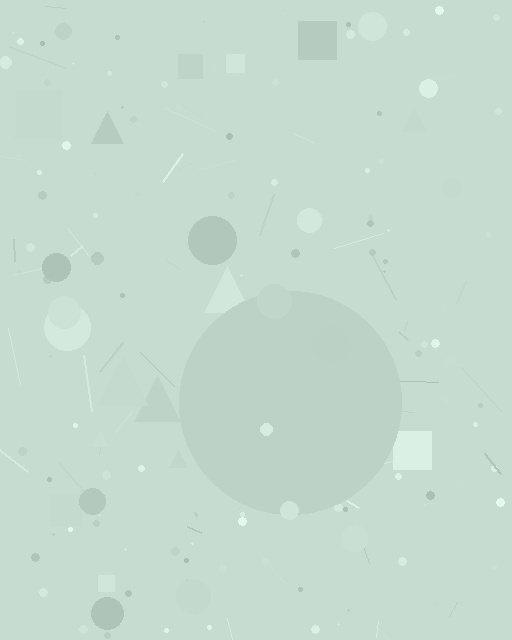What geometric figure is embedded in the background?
A circle is embedded in the background.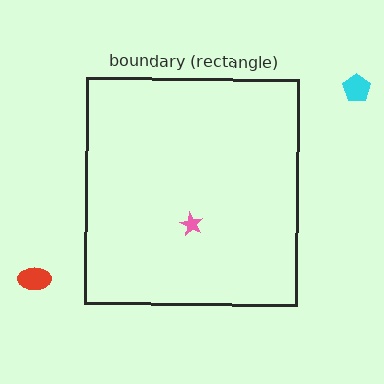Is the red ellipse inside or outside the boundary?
Outside.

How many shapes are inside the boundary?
1 inside, 2 outside.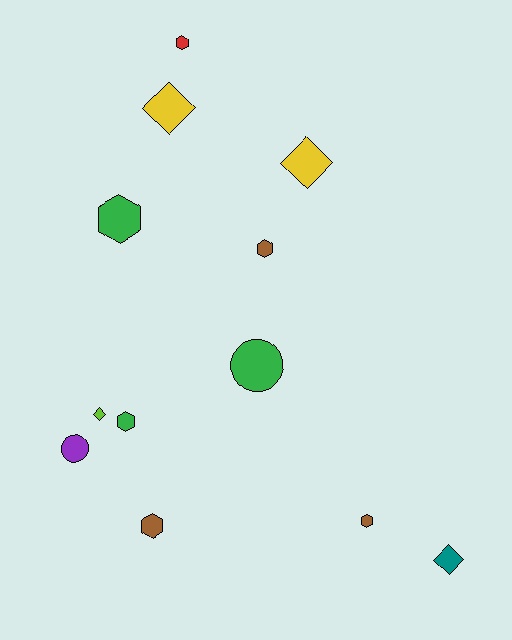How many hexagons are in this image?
There are 6 hexagons.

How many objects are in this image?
There are 12 objects.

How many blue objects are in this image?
There are no blue objects.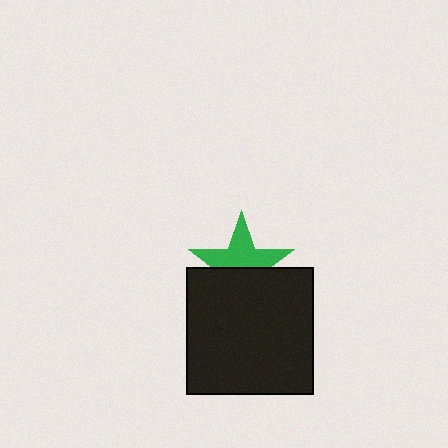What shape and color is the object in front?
The object in front is a black square.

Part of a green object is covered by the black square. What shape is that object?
It is a star.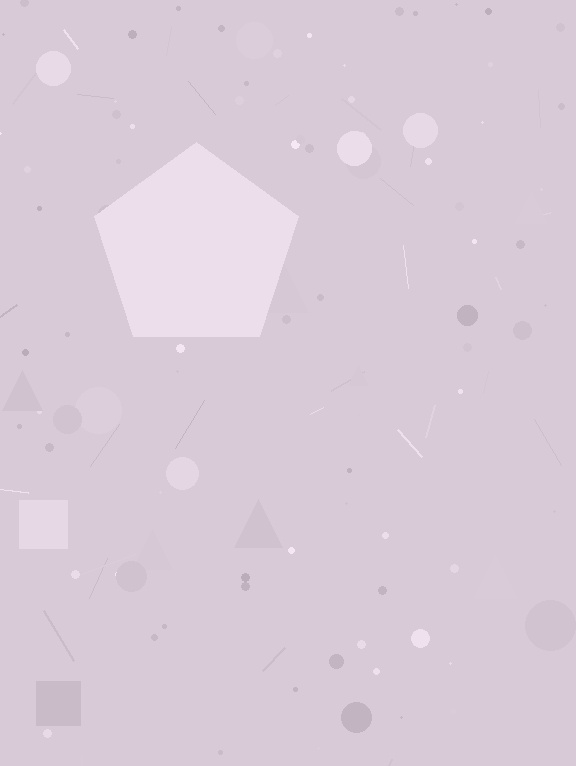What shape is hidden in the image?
A pentagon is hidden in the image.